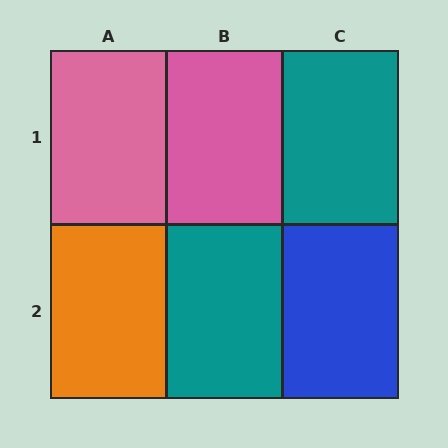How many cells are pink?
2 cells are pink.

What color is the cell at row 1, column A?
Pink.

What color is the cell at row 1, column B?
Pink.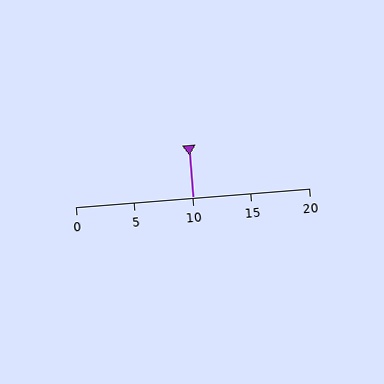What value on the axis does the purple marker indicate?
The marker indicates approximately 10.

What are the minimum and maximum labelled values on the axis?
The axis runs from 0 to 20.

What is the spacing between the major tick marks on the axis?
The major ticks are spaced 5 apart.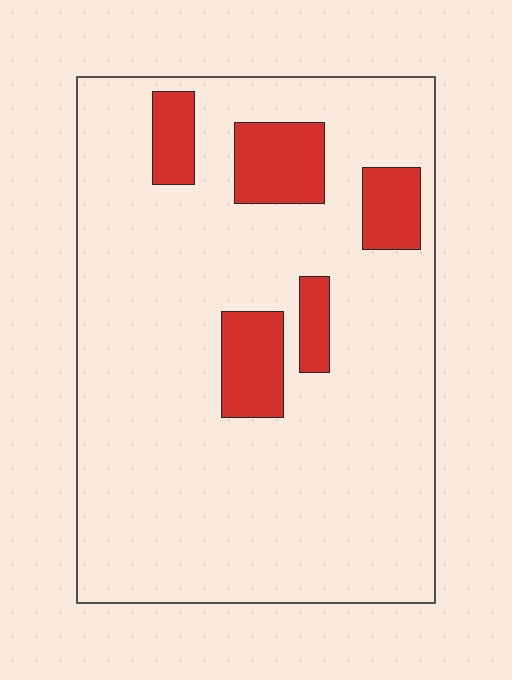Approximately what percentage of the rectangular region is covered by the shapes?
Approximately 15%.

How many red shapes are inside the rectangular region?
5.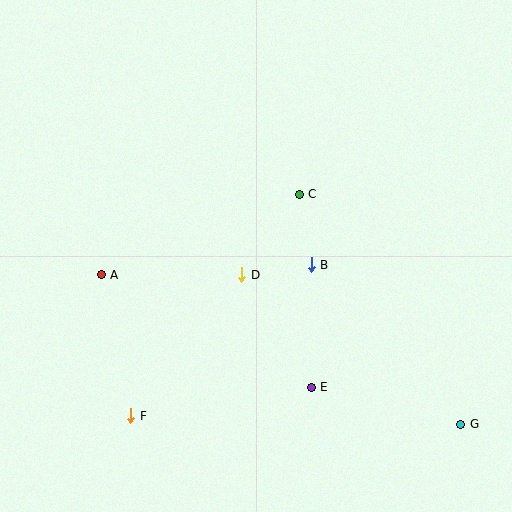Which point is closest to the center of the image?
Point D at (242, 275) is closest to the center.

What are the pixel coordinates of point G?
Point G is at (461, 424).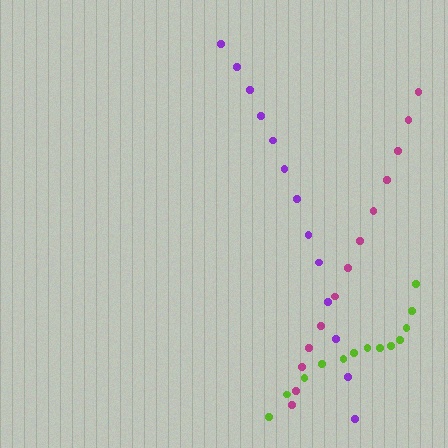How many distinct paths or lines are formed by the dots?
There are 3 distinct paths.